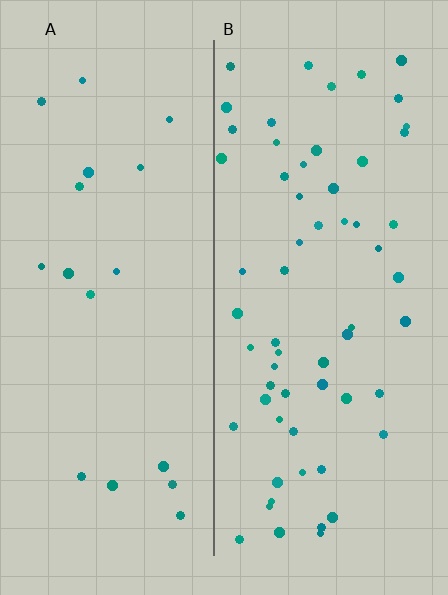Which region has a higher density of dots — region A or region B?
B (the right).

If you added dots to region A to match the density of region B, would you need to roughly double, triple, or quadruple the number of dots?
Approximately triple.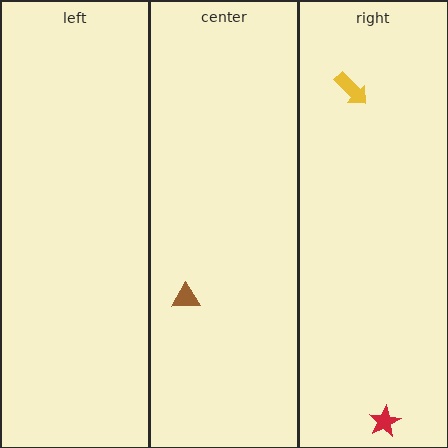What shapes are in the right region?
The yellow arrow, the red star.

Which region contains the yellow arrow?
The right region.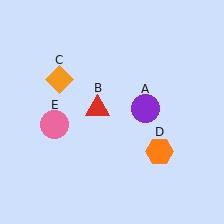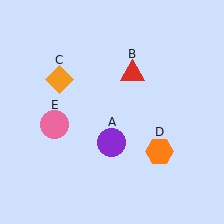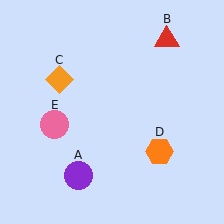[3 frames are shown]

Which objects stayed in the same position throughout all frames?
Orange diamond (object C) and orange hexagon (object D) and pink circle (object E) remained stationary.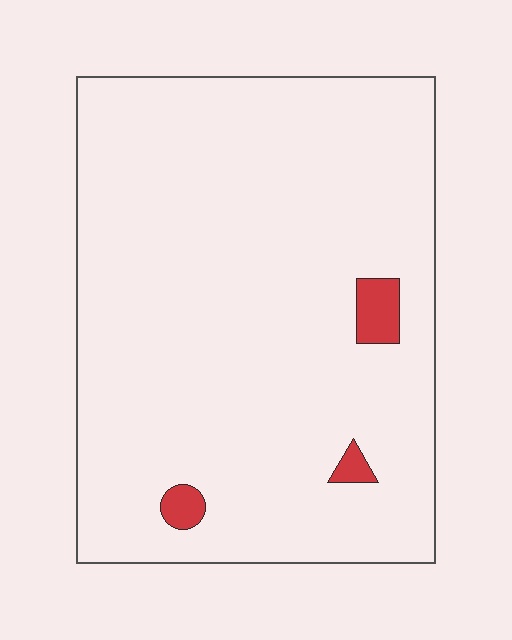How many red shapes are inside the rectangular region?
3.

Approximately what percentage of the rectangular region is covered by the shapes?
Approximately 5%.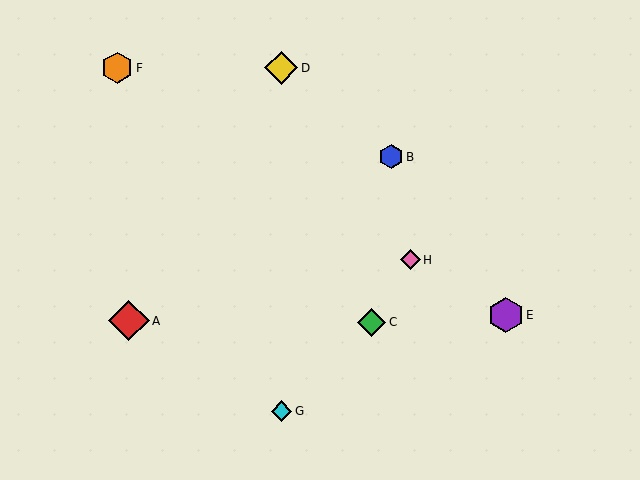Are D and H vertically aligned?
No, D is at x≈281 and H is at x≈410.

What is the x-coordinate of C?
Object C is at x≈372.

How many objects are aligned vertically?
2 objects (D, G) are aligned vertically.